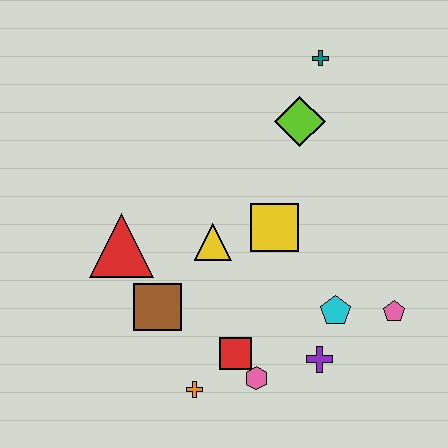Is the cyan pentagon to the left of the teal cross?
No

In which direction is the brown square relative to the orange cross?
The brown square is above the orange cross.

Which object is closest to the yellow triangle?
The yellow square is closest to the yellow triangle.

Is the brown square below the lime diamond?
Yes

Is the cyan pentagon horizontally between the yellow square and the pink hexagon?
No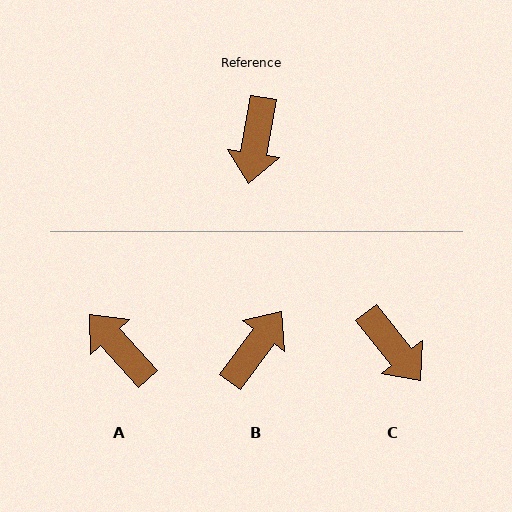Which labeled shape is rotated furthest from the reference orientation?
B, about 153 degrees away.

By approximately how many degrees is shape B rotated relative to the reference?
Approximately 153 degrees counter-clockwise.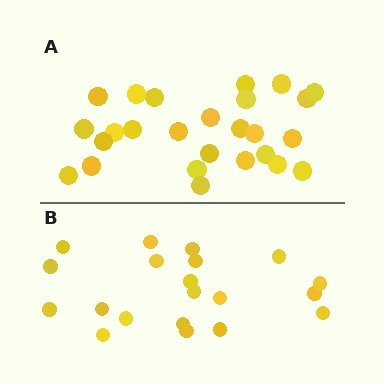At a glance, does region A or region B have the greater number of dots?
Region A (the top region) has more dots.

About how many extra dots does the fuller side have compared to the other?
Region A has about 6 more dots than region B.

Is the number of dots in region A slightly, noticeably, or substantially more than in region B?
Region A has noticeably more, but not dramatically so. The ratio is roughly 1.3 to 1.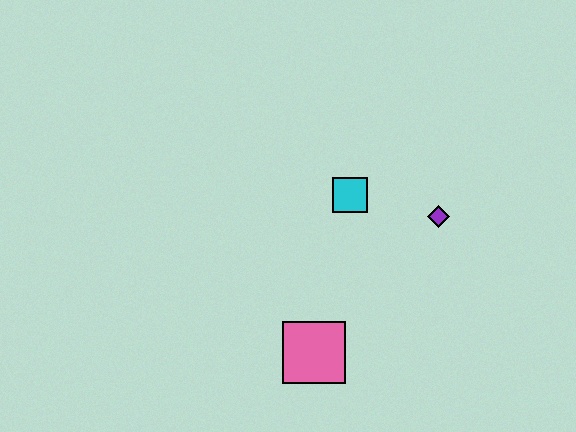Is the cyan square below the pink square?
No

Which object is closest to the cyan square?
The purple diamond is closest to the cyan square.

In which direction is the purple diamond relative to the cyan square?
The purple diamond is to the right of the cyan square.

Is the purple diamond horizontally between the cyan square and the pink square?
No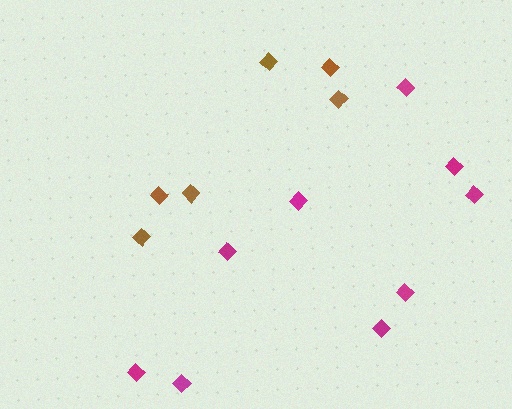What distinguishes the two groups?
There are 2 groups: one group of magenta diamonds (9) and one group of brown diamonds (6).